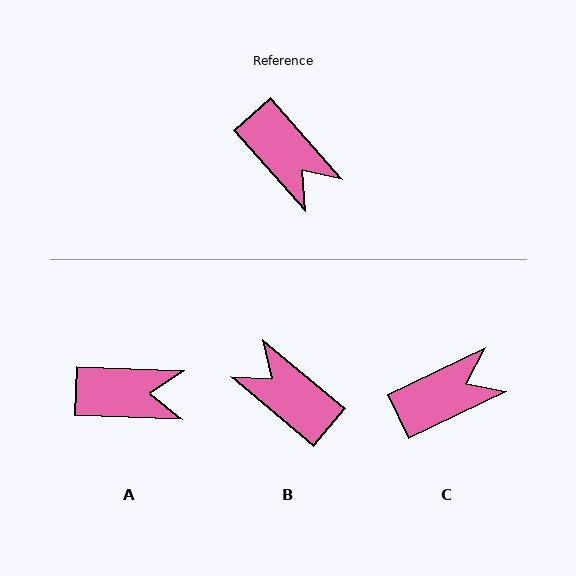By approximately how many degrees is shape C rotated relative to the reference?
Approximately 74 degrees counter-clockwise.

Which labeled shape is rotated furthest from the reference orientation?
B, about 172 degrees away.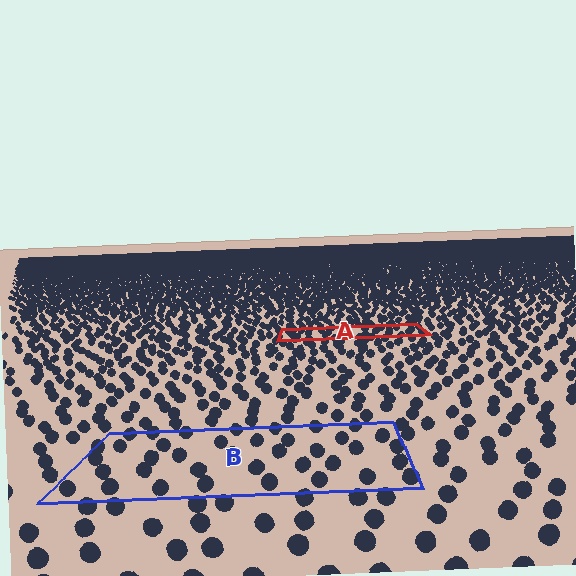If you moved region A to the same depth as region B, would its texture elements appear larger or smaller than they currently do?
They would appear larger. At a closer depth, the same texture elements are projected at a bigger on-screen size.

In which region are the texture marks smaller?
The texture marks are smaller in region A, because it is farther away.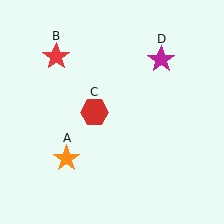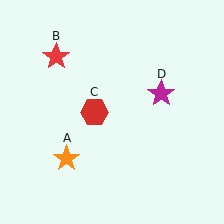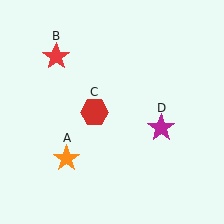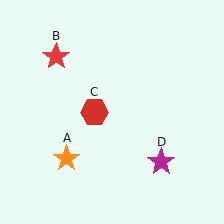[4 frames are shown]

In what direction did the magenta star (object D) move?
The magenta star (object D) moved down.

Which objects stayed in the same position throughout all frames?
Orange star (object A) and red star (object B) and red hexagon (object C) remained stationary.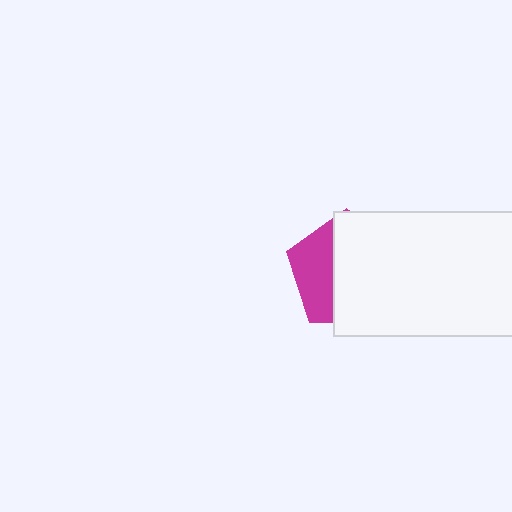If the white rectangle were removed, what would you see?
You would see the complete magenta pentagon.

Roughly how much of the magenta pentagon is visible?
A small part of it is visible (roughly 36%).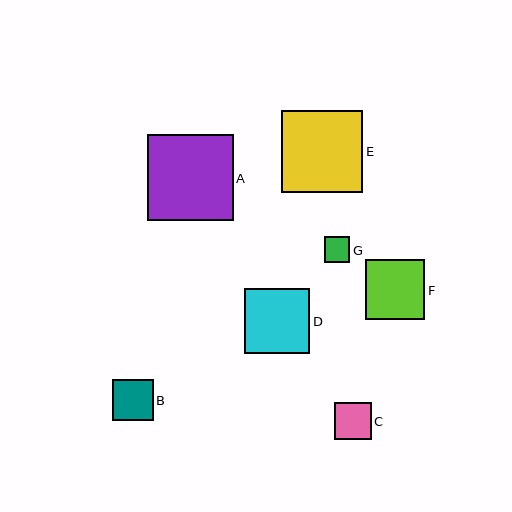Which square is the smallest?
Square G is the smallest with a size of approximately 26 pixels.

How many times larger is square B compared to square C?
Square B is approximately 1.1 times the size of square C.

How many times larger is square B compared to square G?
Square B is approximately 1.6 times the size of square G.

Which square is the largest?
Square A is the largest with a size of approximately 86 pixels.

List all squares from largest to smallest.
From largest to smallest: A, E, D, F, B, C, G.